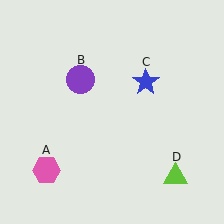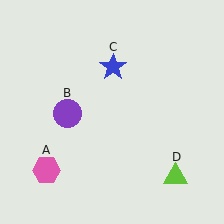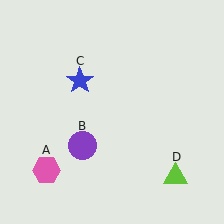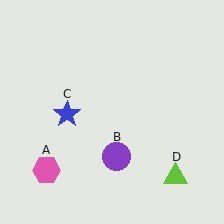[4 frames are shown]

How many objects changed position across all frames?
2 objects changed position: purple circle (object B), blue star (object C).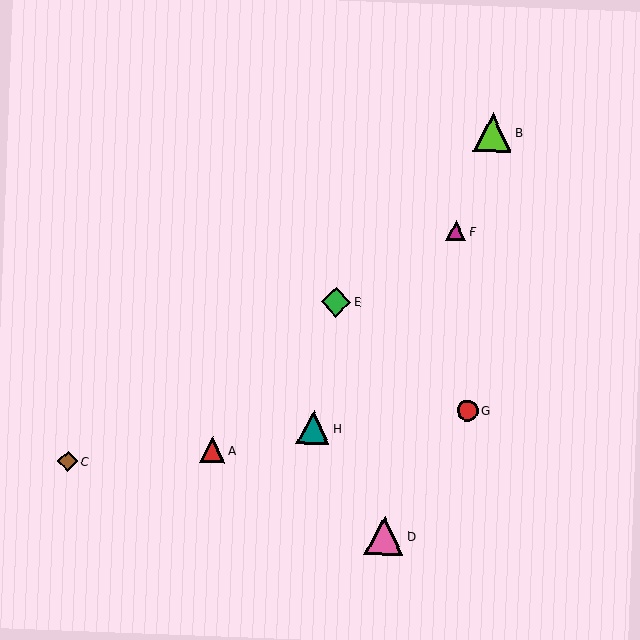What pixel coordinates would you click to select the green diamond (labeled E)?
Click at (336, 302) to select the green diamond E.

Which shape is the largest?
The pink triangle (labeled D) is the largest.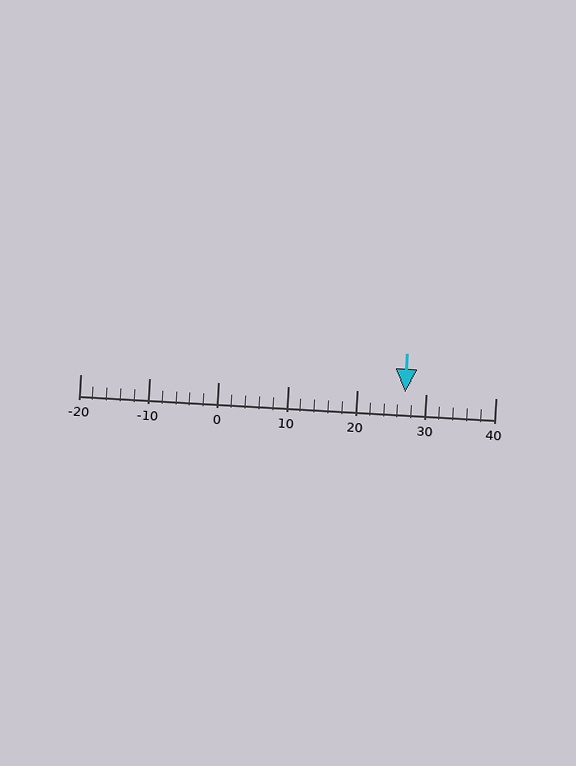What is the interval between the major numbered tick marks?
The major tick marks are spaced 10 units apart.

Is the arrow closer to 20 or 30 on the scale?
The arrow is closer to 30.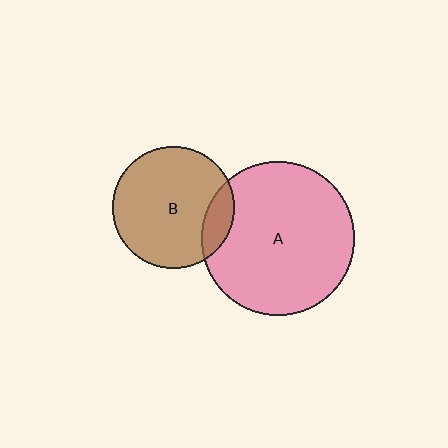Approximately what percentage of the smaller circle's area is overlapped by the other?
Approximately 15%.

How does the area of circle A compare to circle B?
Approximately 1.6 times.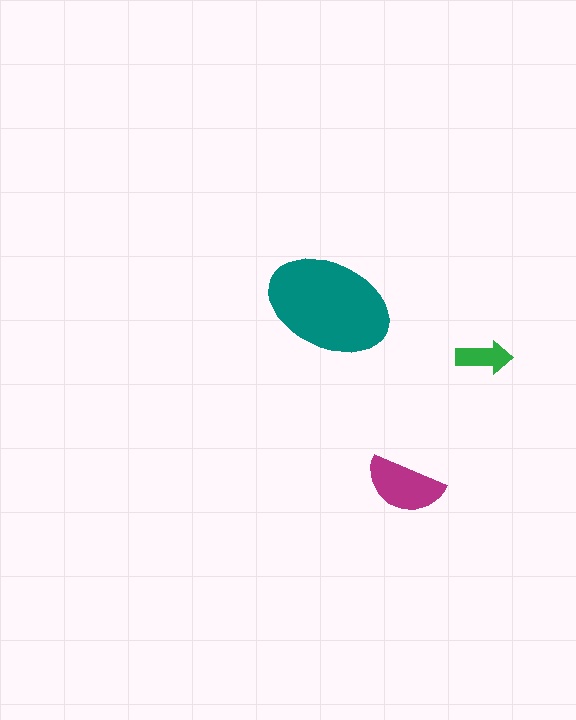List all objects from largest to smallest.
The teal ellipse, the magenta semicircle, the green arrow.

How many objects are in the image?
There are 3 objects in the image.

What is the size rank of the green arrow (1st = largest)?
3rd.